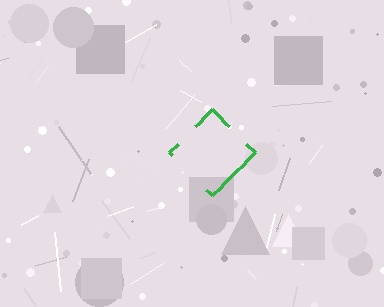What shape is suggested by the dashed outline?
The dashed outline suggests a diamond.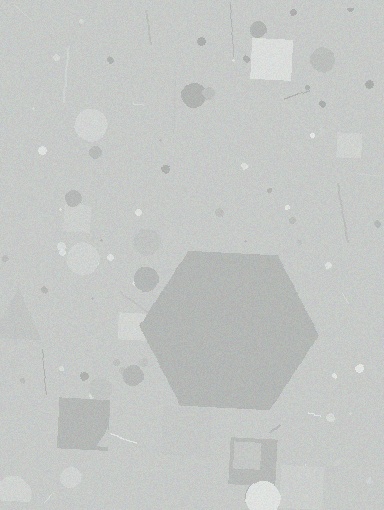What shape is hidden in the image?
A hexagon is hidden in the image.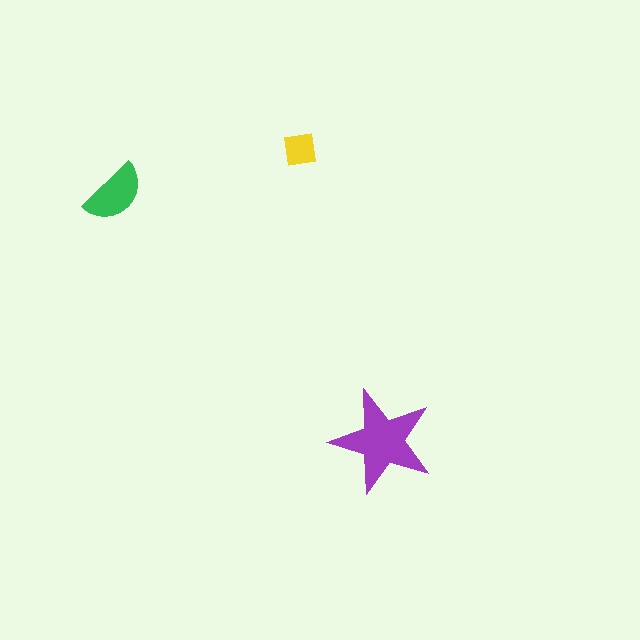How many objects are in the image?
There are 3 objects in the image.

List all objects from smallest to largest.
The yellow square, the green semicircle, the purple star.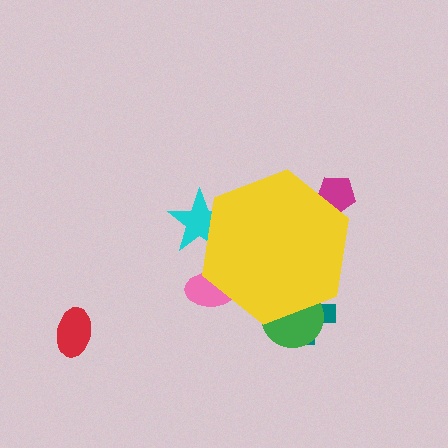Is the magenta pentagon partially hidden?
Yes, the magenta pentagon is partially hidden behind the yellow hexagon.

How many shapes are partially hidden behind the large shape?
5 shapes are partially hidden.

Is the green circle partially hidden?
Yes, the green circle is partially hidden behind the yellow hexagon.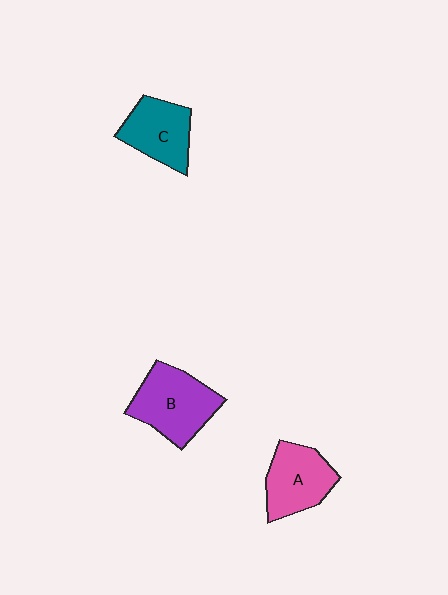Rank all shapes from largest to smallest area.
From largest to smallest: B (purple), A (pink), C (teal).